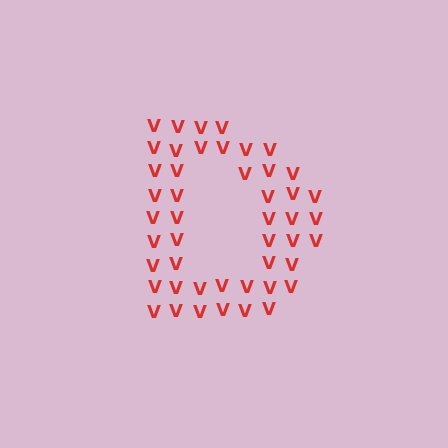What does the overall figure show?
The overall figure shows the letter D.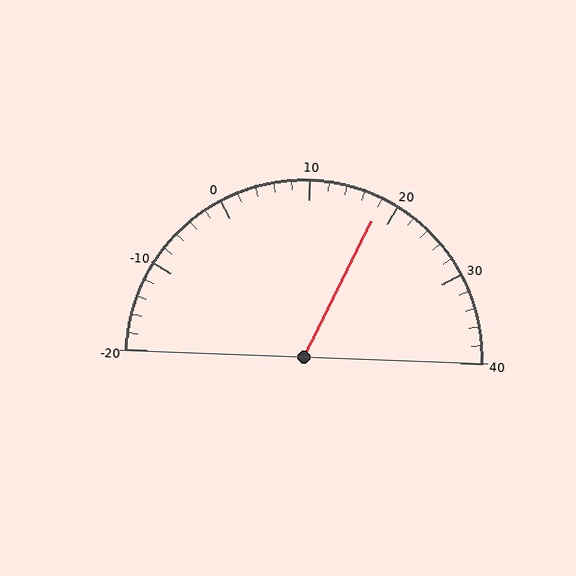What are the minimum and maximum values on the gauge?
The gauge ranges from -20 to 40.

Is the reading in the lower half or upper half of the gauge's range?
The reading is in the upper half of the range (-20 to 40).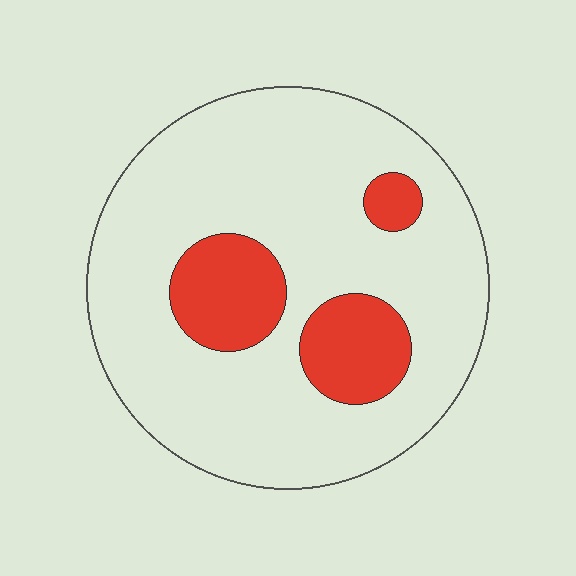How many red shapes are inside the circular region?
3.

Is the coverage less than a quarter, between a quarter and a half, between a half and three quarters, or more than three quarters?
Less than a quarter.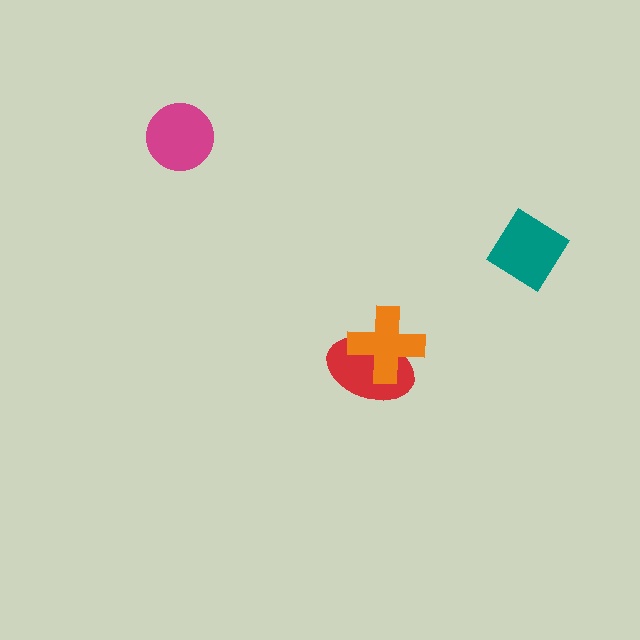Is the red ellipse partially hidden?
Yes, it is partially covered by another shape.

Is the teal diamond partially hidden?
No, no other shape covers it.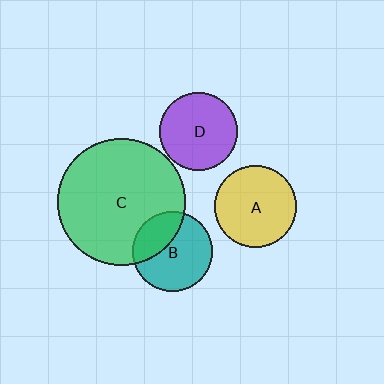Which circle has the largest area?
Circle C (green).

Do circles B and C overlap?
Yes.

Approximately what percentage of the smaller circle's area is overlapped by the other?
Approximately 30%.